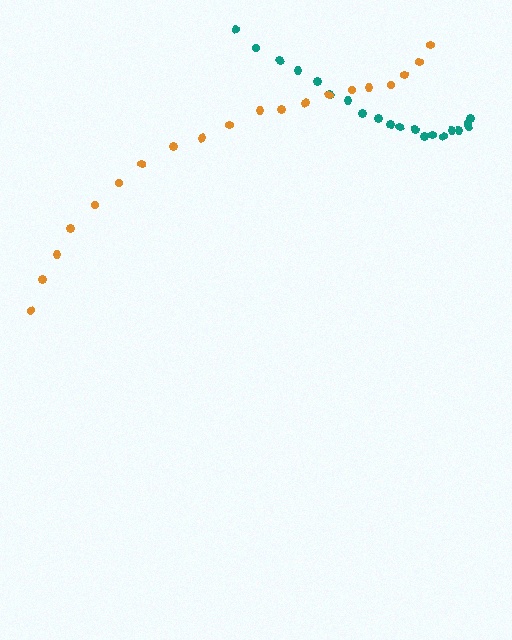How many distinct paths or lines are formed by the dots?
There are 2 distinct paths.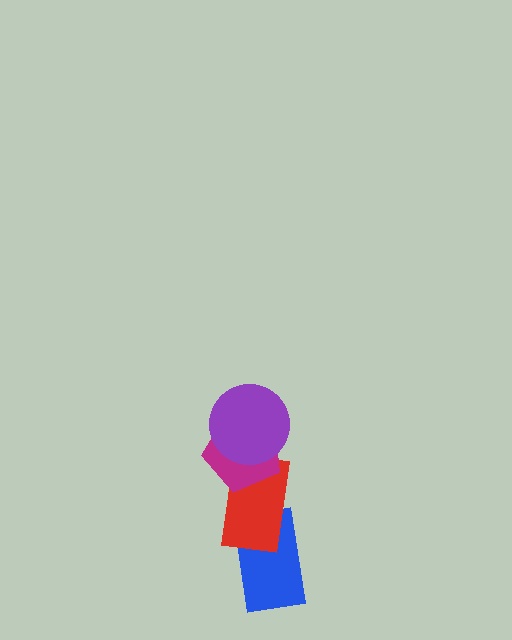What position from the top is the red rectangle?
The red rectangle is 3rd from the top.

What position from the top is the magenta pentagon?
The magenta pentagon is 2nd from the top.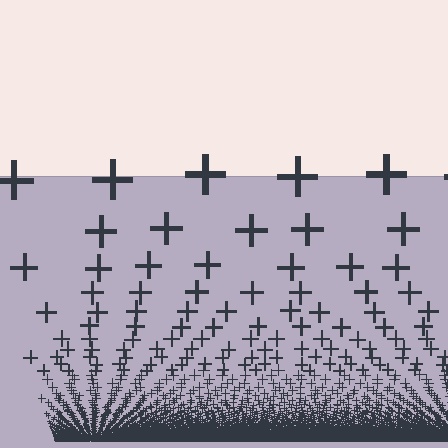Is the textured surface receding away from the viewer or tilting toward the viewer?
The surface appears to tilt toward the viewer. Texture elements get larger and sparser toward the top.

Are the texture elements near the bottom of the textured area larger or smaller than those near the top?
Smaller. The gradient is inverted — elements near the bottom are smaller and denser.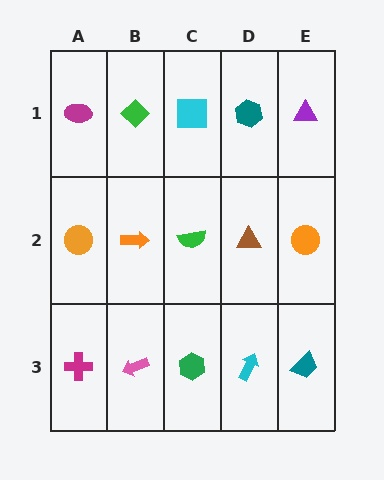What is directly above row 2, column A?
A magenta ellipse.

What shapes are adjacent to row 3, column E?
An orange circle (row 2, column E), a cyan arrow (row 3, column D).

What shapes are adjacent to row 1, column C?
A green semicircle (row 2, column C), a green diamond (row 1, column B), a teal hexagon (row 1, column D).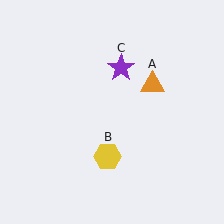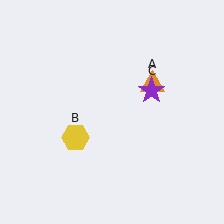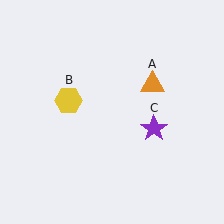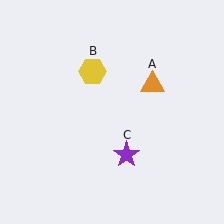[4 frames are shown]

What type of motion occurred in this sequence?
The yellow hexagon (object B), purple star (object C) rotated clockwise around the center of the scene.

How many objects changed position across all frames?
2 objects changed position: yellow hexagon (object B), purple star (object C).